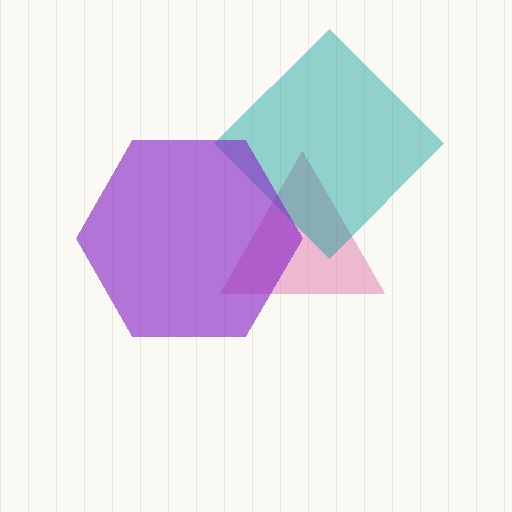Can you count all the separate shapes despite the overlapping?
Yes, there are 3 separate shapes.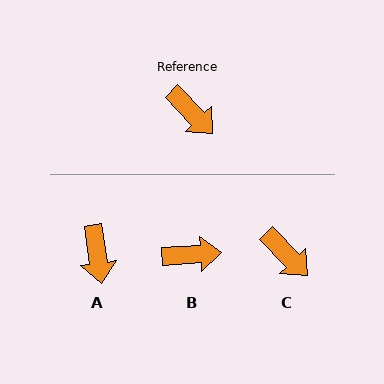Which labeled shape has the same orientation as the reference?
C.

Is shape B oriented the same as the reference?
No, it is off by about 50 degrees.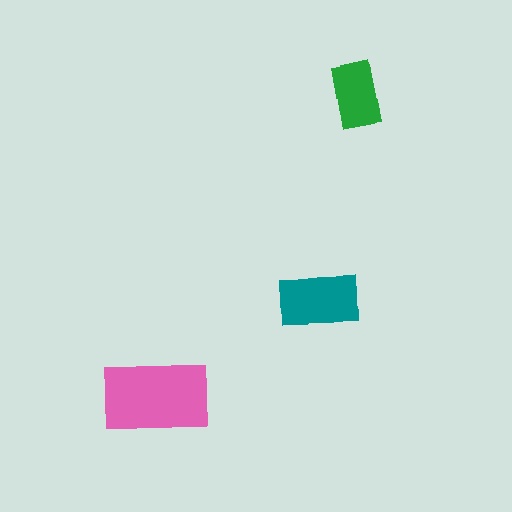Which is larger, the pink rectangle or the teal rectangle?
The pink one.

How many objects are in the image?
There are 3 objects in the image.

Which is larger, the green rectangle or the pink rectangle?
The pink one.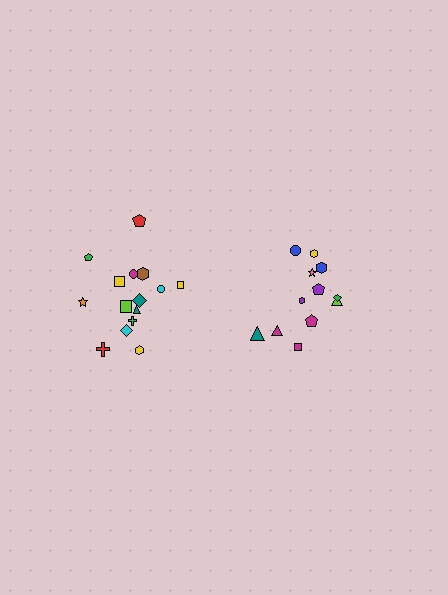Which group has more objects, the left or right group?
The left group.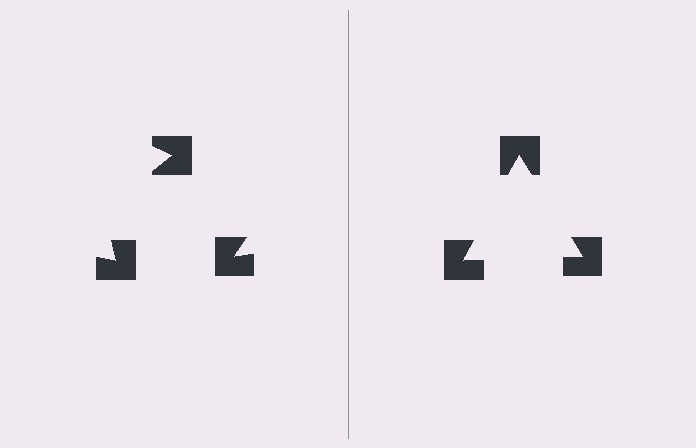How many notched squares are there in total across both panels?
6 — 3 on each side.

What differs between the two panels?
The notched squares are positioned identically on both sides; only the wedge orientations differ. On the right they align to a triangle; on the left they are misaligned.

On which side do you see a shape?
An illusory triangle appears on the right side. On the left side the wedge cuts are rotated, so no coherent shape forms.